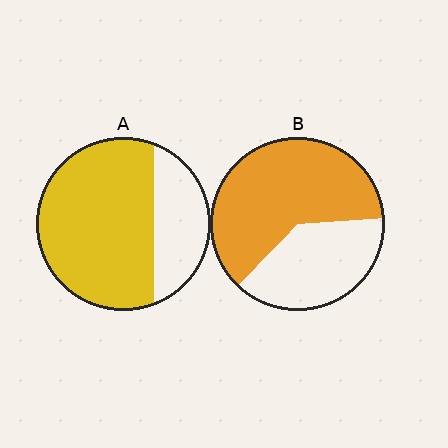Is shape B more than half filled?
Yes.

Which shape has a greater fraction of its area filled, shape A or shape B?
Shape A.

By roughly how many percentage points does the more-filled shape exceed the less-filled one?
By roughly 10 percentage points (A over B).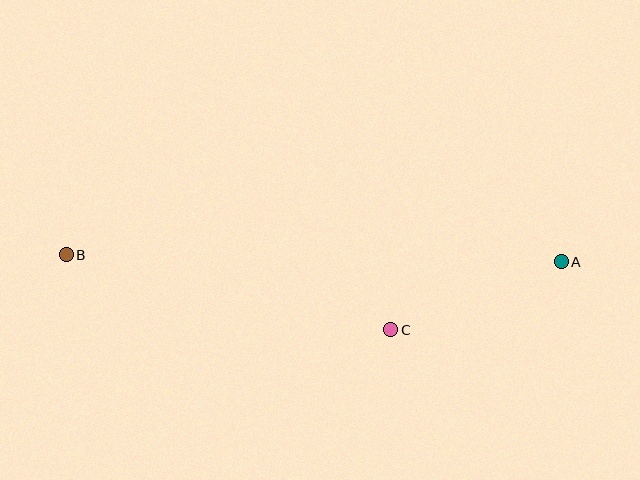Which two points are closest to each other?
Points A and C are closest to each other.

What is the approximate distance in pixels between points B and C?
The distance between B and C is approximately 333 pixels.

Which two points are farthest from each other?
Points A and B are farthest from each other.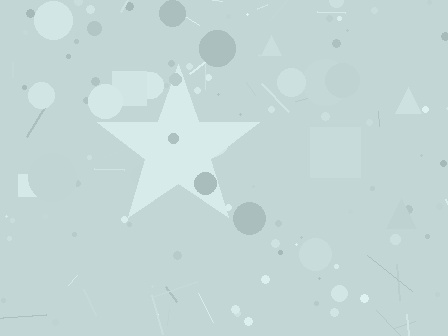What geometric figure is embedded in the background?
A star is embedded in the background.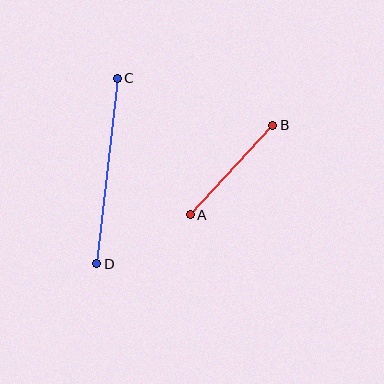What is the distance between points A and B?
The distance is approximately 122 pixels.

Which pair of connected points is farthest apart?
Points C and D are farthest apart.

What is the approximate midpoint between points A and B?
The midpoint is at approximately (232, 170) pixels.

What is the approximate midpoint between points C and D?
The midpoint is at approximately (107, 171) pixels.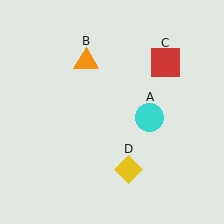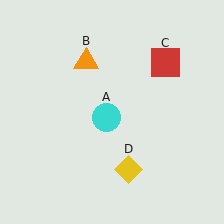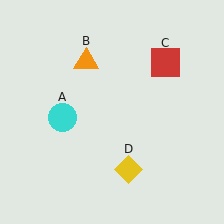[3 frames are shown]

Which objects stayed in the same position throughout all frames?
Orange triangle (object B) and red square (object C) and yellow diamond (object D) remained stationary.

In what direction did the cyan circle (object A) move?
The cyan circle (object A) moved left.